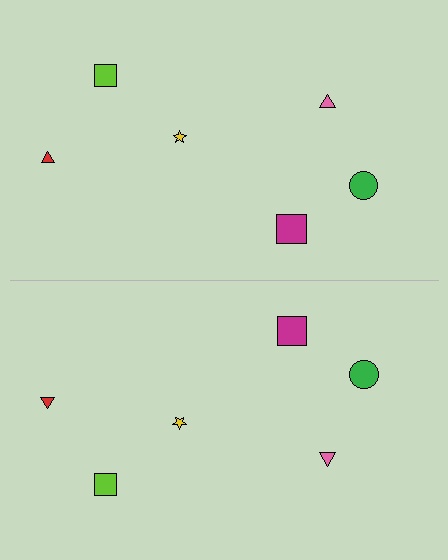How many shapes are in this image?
There are 12 shapes in this image.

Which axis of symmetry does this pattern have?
The pattern has a horizontal axis of symmetry running through the center of the image.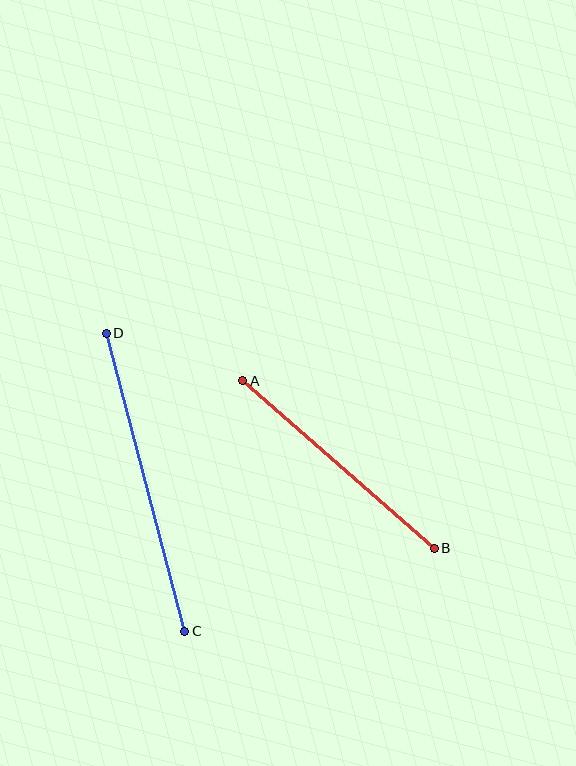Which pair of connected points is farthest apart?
Points C and D are farthest apart.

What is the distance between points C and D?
The distance is approximately 309 pixels.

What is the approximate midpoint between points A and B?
The midpoint is at approximately (338, 465) pixels.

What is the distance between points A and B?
The distance is approximately 255 pixels.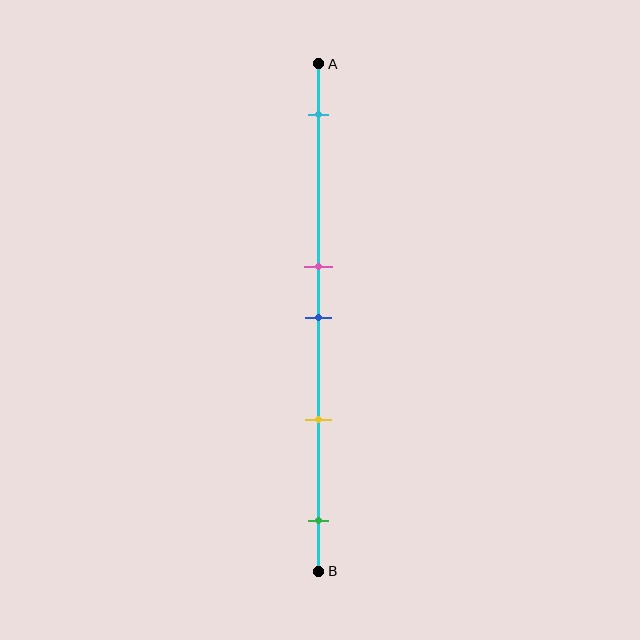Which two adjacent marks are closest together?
The pink and blue marks are the closest adjacent pair.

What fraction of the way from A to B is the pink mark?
The pink mark is approximately 40% (0.4) of the way from A to B.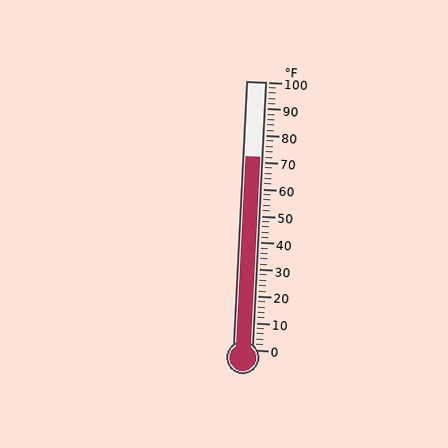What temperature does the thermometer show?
The thermometer shows approximately 72°F.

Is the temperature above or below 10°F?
The temperature is above 10°F.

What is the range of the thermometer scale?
The thermometer scale ranges from 0°F to 100°F.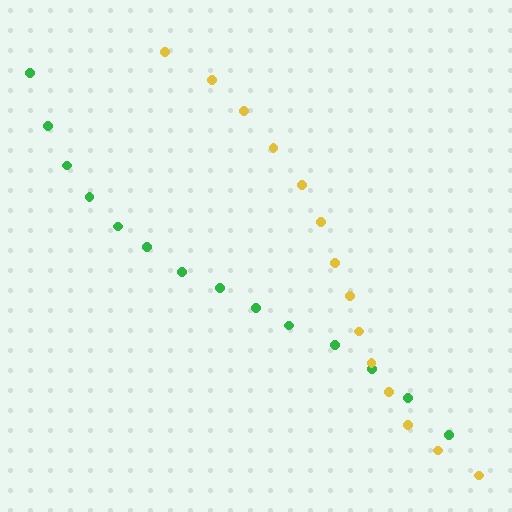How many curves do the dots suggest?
There are 2 distinct paths.